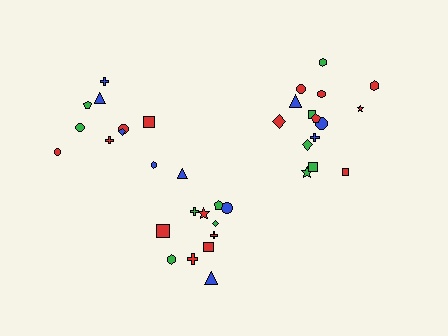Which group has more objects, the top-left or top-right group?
The top-right group.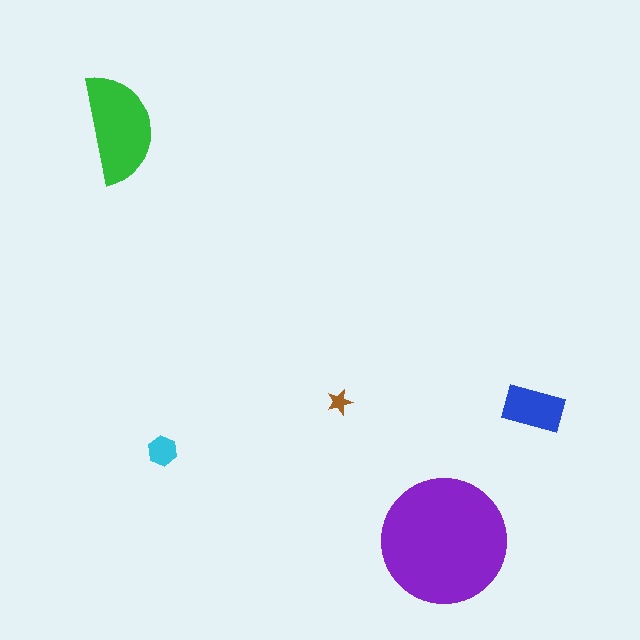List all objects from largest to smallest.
The purple circle, the green semicircle, the blue rectangle, the cyan hexagon, the brown star.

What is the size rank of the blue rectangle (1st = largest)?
3rd.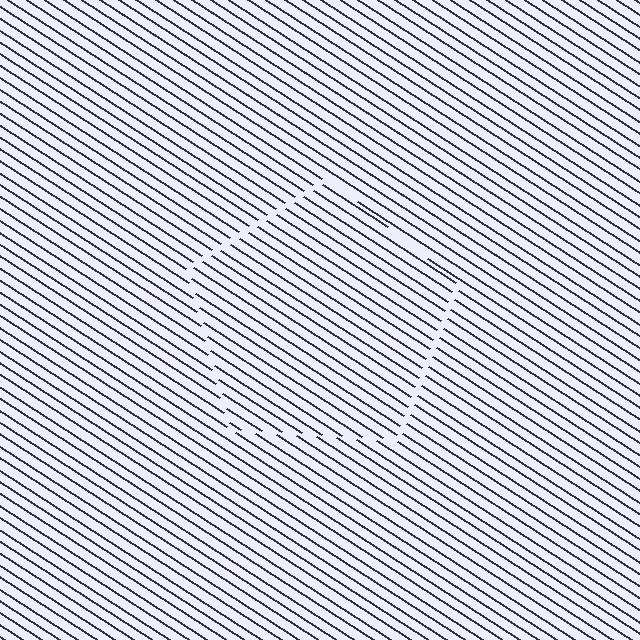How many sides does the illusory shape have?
5 sides — the line-ends trace a pentagon.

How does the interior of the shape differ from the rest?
The interior of the shape contains the same grating, shifted by half a period — the contour is defined by the phase discontinuity where line-ends from the inner and outer gratings abut.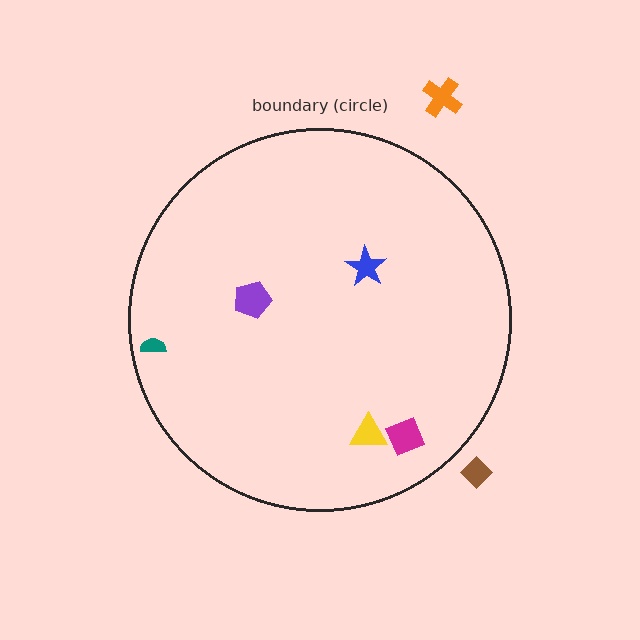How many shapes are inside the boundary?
5 inside, 2 outside.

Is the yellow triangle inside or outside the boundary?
Inside.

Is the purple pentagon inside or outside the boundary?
Inside.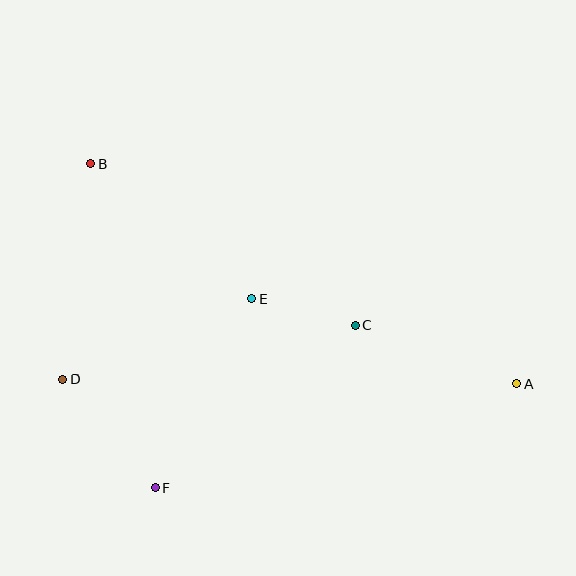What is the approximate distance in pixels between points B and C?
The distance between B and C is approximately 310 pixels.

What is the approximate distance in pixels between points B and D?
The distance between B and D is approximately 217 pixels.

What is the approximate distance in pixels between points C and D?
The distance between C and D is approximately 297 pixels.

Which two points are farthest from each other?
Points A and B are farthest from each other.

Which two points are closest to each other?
Points C and E are closest to each other.